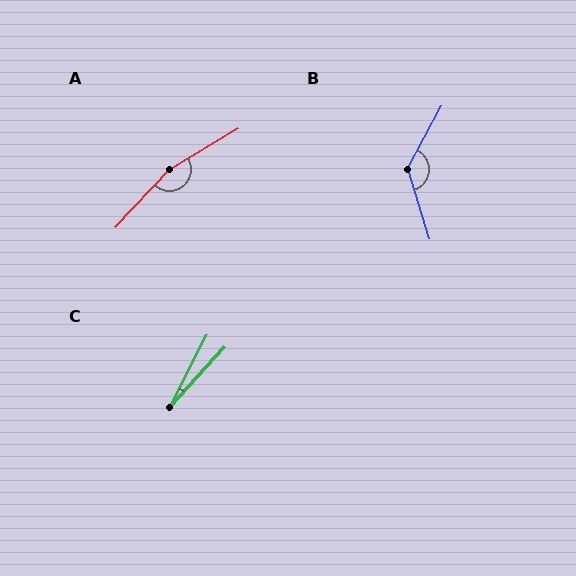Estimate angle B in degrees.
Approximately 134 degrees.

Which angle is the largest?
A, at approximately 164 degrees.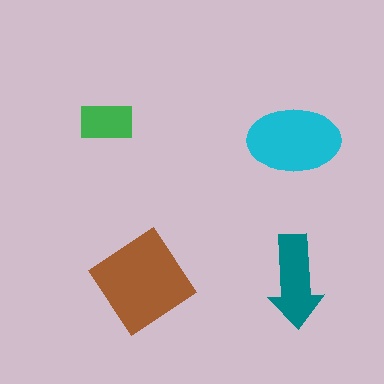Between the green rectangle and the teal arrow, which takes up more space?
The teal arrow.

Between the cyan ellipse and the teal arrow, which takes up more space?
The cyan ellipse.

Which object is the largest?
The brown diamond.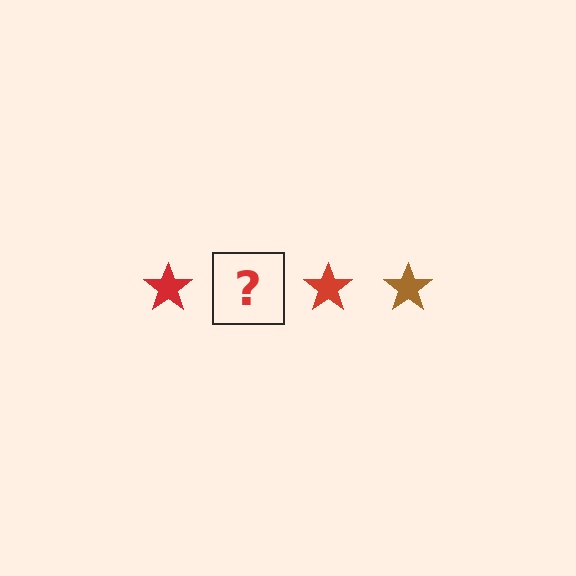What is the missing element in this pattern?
The missing element is a brown star.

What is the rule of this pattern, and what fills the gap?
The rule is that the pattern cycles through red, brown stars. The gap should be filled with a brown star.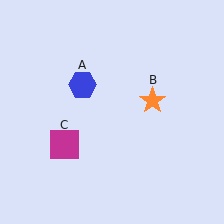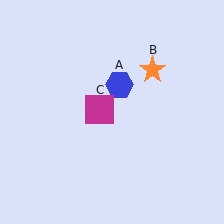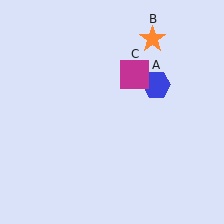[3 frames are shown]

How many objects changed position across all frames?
3 objects changed position: blue hexagon (object A), orange star (object B), magenta square (object C).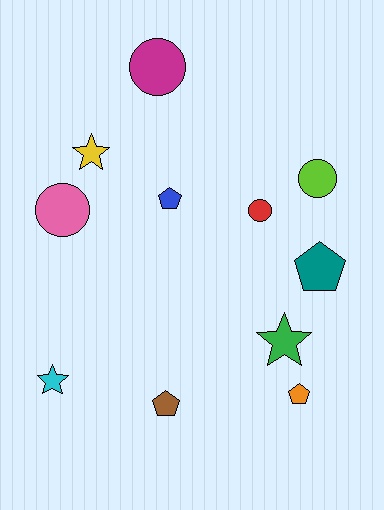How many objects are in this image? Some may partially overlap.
There are 11 objects.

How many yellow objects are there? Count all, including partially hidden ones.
There is 1 yellow object.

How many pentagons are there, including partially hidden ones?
There are 4 pentagons.